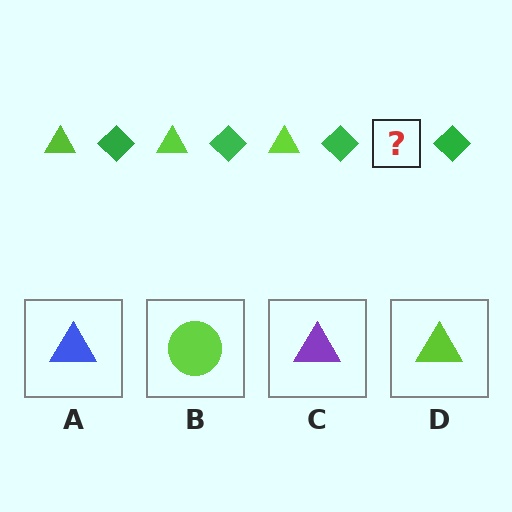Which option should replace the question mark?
Option D.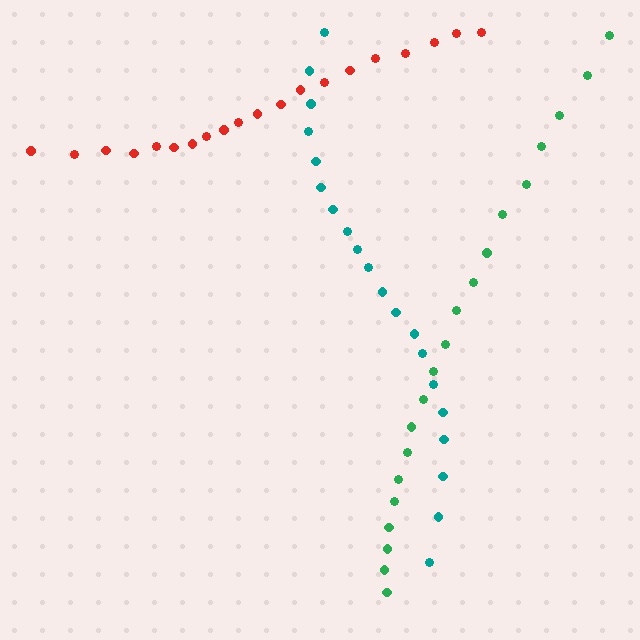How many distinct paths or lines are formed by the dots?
There are 3 distinct paths.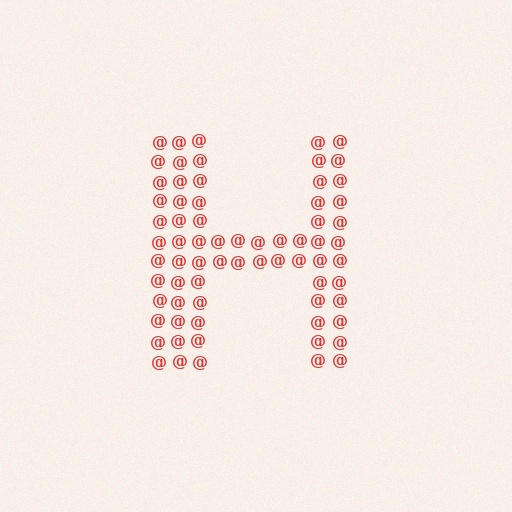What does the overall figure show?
The overall figure shows the letter H.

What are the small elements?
The small elements are at signs.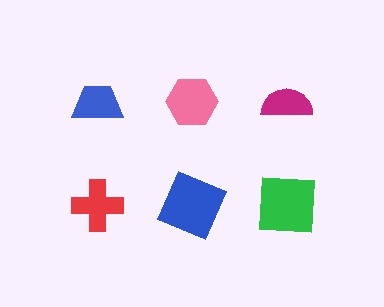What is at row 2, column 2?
A blue square.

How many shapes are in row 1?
3 shapes.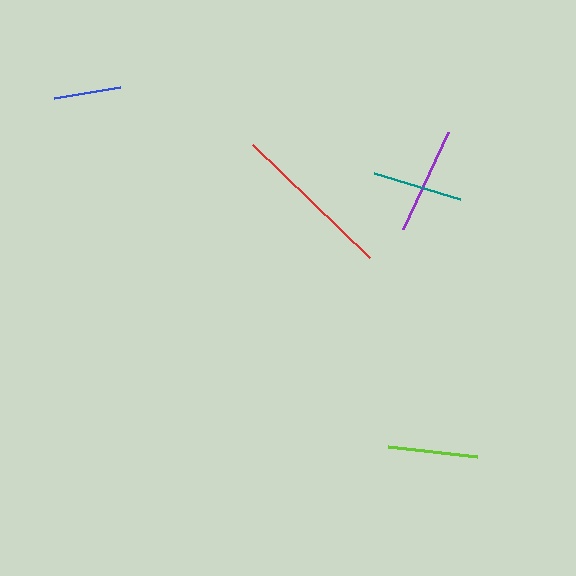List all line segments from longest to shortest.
From longest to shortest: red, purple, teal, lime, blue.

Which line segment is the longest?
The red line is the longest at approximately 163 pixels.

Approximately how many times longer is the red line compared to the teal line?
The red line is approximately 1.8 times the length of the teal line.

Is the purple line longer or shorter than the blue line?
The purple line is longer than the blue line.